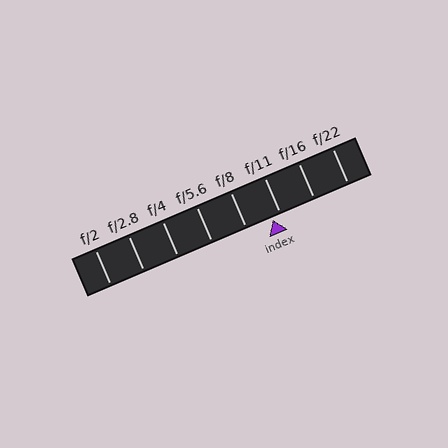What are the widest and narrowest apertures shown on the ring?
The widest aperture shown is f/2 and the narrowest is f/22.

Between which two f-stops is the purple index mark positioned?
The index mark is between f/8 and f/11.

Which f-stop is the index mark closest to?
The index mark is closest to f/11.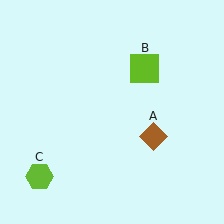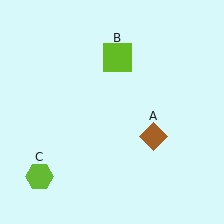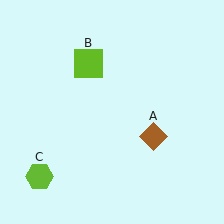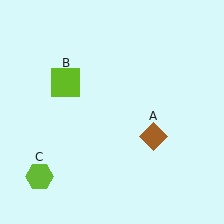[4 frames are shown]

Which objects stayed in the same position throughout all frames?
Brown diamond (object A) and lime hexagon (object C) remained stationary.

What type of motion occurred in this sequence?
The lime square (object B) rotated counterclockwise around the center of the scene.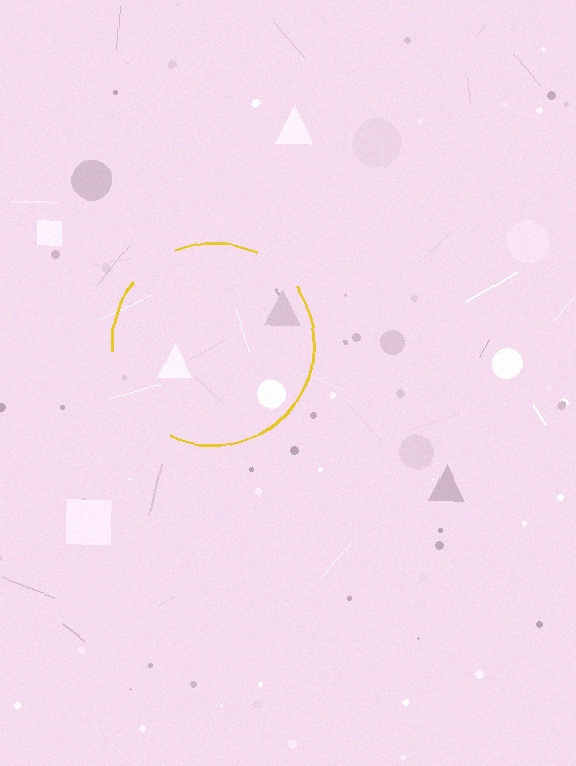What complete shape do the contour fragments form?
The contour fragments form a circle.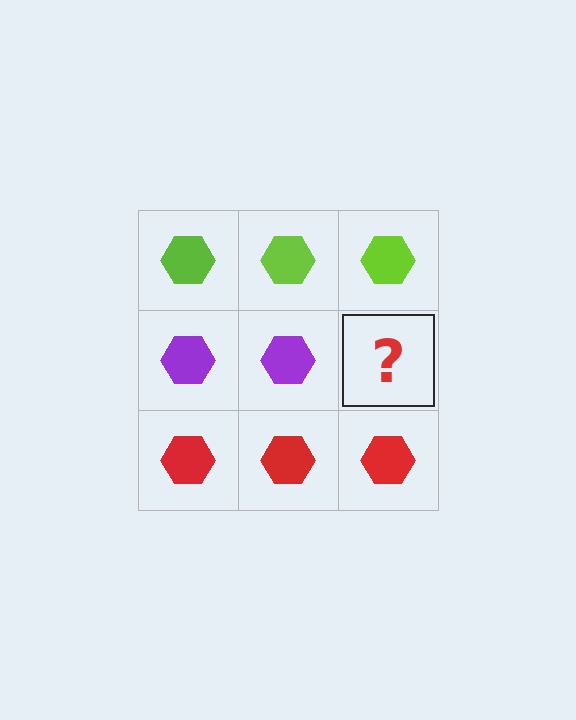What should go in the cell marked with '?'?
The missing cell should contain a purple hexagon.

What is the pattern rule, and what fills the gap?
The rule is that each row has a consistent color. The gap should be filled with a purple hexagon.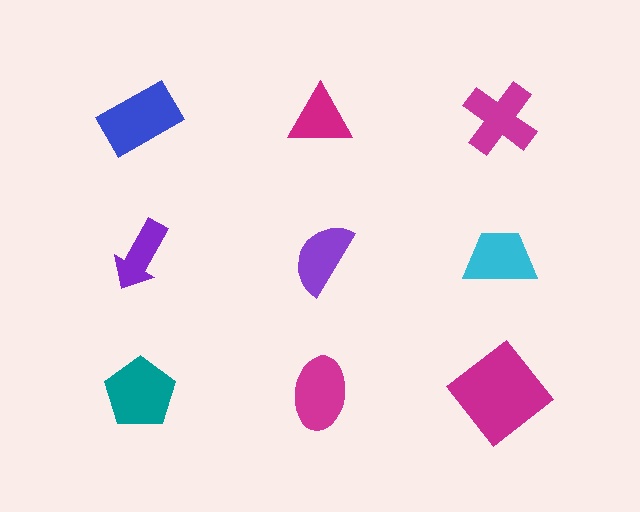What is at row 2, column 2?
A purple semicircle.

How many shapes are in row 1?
3 shapes.